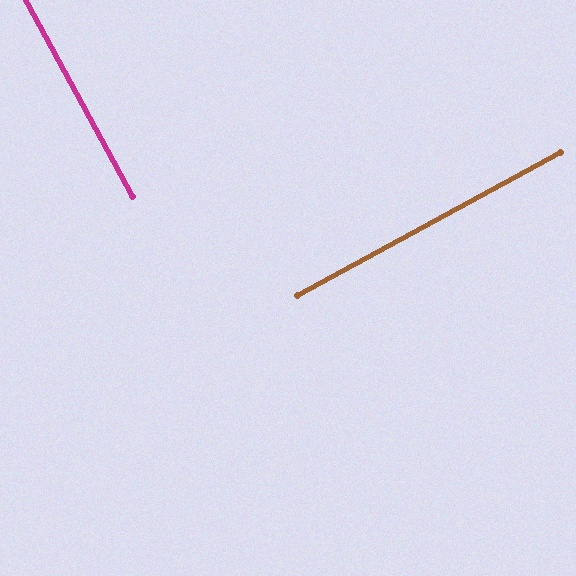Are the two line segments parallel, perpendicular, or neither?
Perpendicular — they meet at approximately 90°.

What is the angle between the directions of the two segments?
Approximately 90 degrees.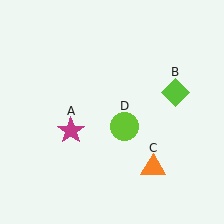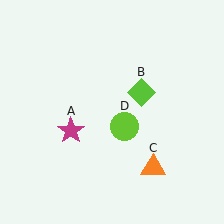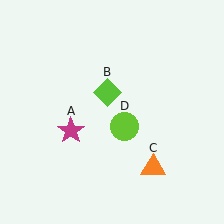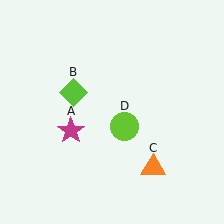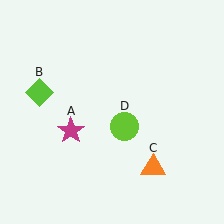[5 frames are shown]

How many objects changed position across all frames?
1 object changed position: lime diamond (object B).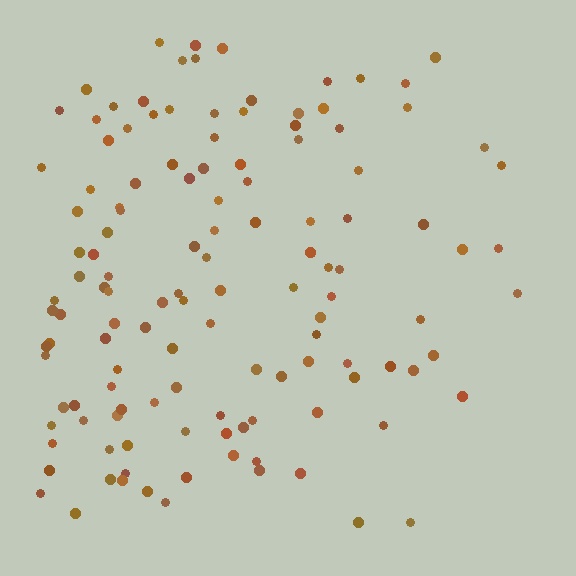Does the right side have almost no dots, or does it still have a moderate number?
Still a moderate number, just noticeably fewer than the left.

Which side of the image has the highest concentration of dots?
The left.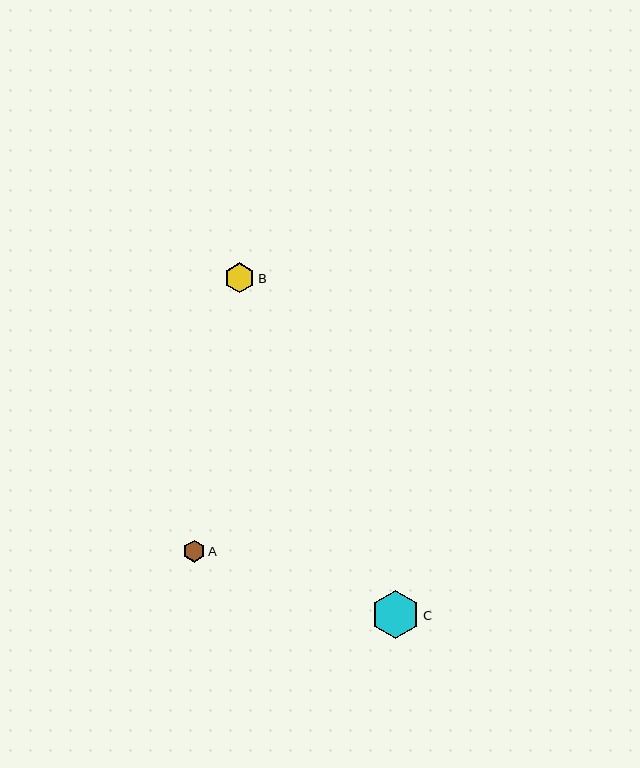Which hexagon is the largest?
Hexagon C is the largest with a size of approximately 48 pixels.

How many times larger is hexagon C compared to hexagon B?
Hexagon C is approximately 1.6 times the size of hexagon B.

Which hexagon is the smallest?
Hexagon A is the smallest with a size of approximately 22 pixels.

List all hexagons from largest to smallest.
From largest to smallest: C, B, A.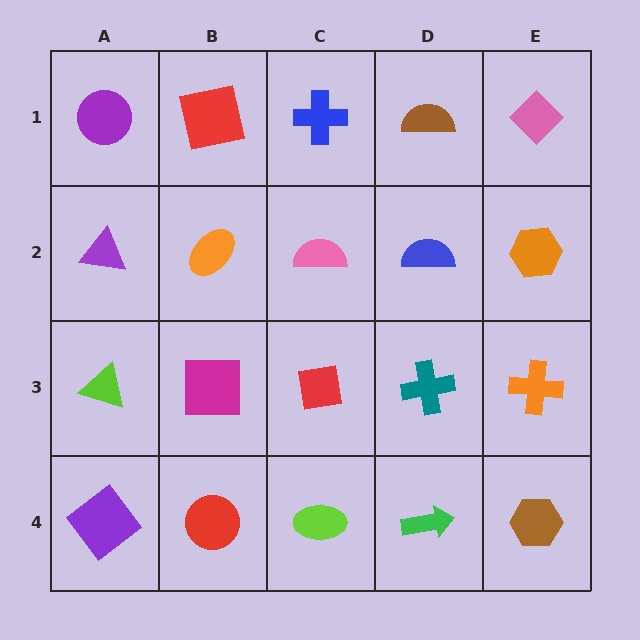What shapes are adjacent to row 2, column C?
A blue cross (row 1, column C), a red square (row 3, column C), an orange ellipse (row 2, column B), a blue semicircle (row 2, column D).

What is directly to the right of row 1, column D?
A pink diamond.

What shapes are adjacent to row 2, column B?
A red square (row 1, column B), a magenta square (row 3, column B), a purple triangle (row 2, column A), a pink semicircle (row 2, column C).